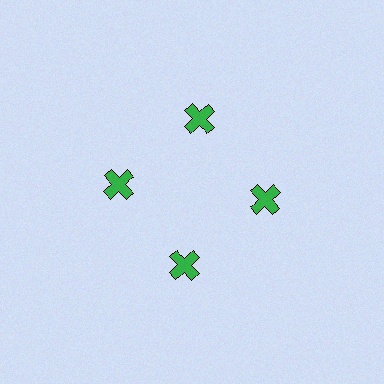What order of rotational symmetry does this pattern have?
This pattern has 4-fold rotational symmetry.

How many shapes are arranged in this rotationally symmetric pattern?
There are 4 shapes, arranged in 4 groups of 1.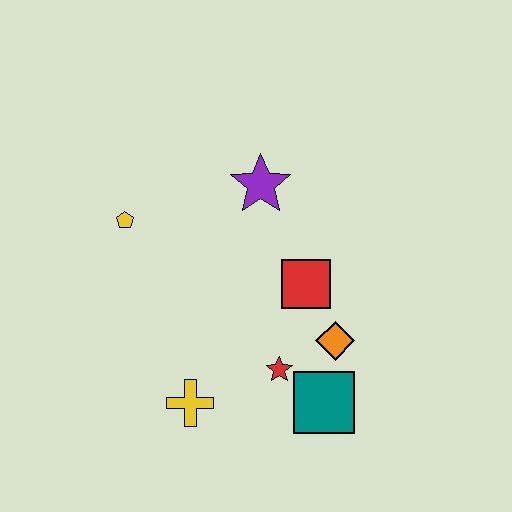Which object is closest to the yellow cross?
The red star is closest to the yellow cross.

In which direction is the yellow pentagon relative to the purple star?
The yellow pentagon is to the left of the purple star.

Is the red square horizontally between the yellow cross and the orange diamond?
Yes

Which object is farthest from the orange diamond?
The yellow pentagon is farthest from the orange diamond.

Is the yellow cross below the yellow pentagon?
Yes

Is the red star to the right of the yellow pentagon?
Yes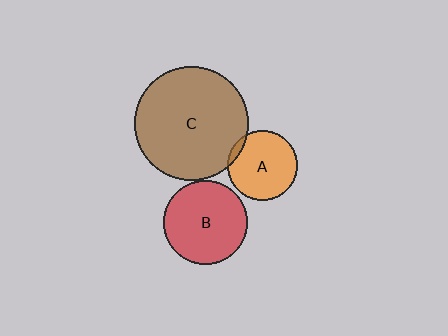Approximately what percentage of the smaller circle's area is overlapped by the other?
Approximately 5%.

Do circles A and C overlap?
Yes.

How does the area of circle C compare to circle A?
Approximately 2.7 times.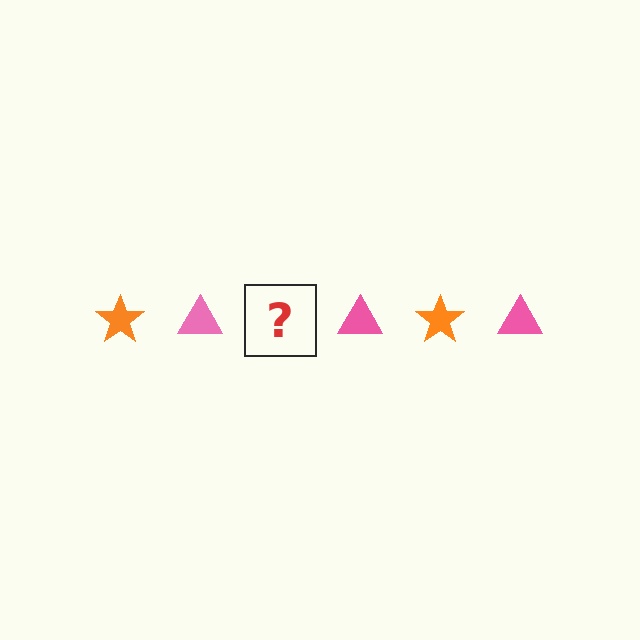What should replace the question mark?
The question mark should be replaced with an orange star.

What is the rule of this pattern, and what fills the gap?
The rule is that the pattern alternates between orange star and pink triangle. The gap should be filled with an orange star.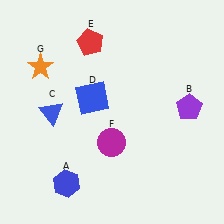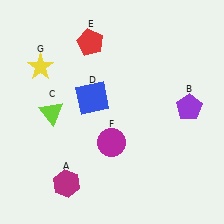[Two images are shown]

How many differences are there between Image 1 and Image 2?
There are 3 differences between the two images.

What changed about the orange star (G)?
In Image 1, G is orange. In Image 2, it changed to yellow.